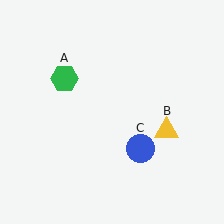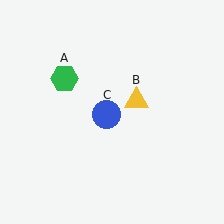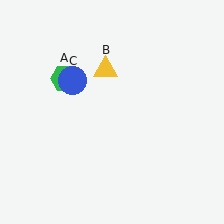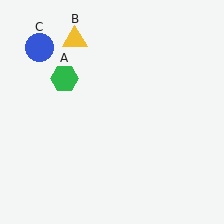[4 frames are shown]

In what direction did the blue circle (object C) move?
The blue circle (object C) moved up and to the left.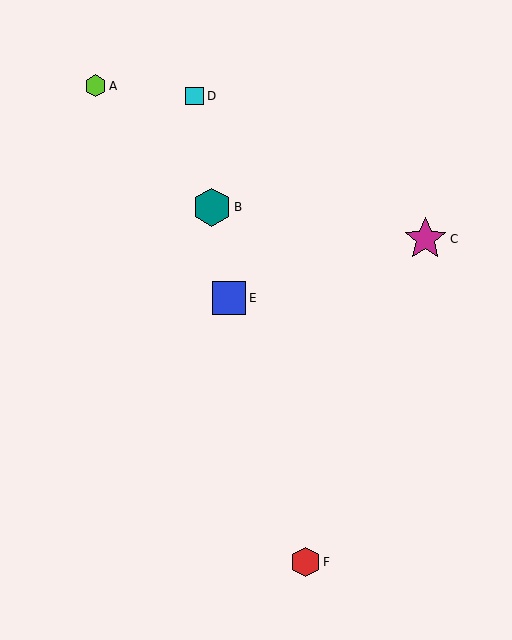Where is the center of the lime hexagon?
The center of the lime hexagon is at (96, 86).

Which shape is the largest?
The magenta star (labeled C) is the largest.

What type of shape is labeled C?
Shape C is a magenta star.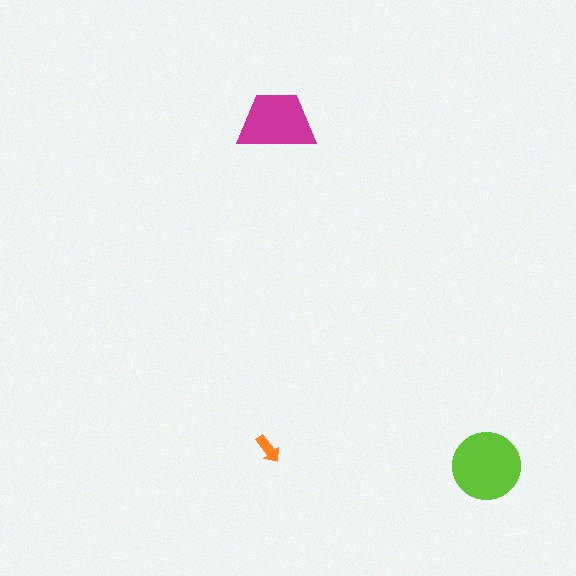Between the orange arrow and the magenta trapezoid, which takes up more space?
The magenta trapezoid.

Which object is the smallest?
The orange arrow.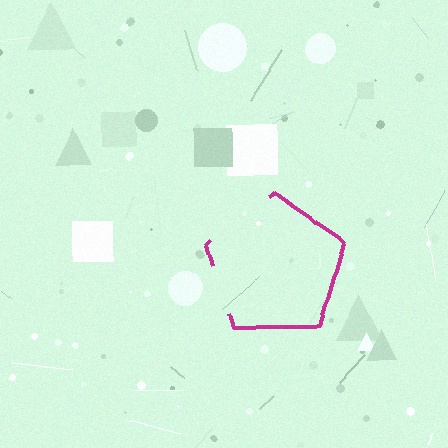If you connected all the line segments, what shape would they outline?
They would outline a pentagon.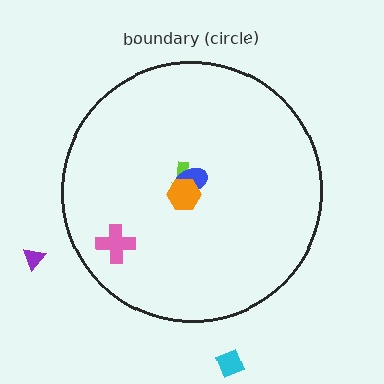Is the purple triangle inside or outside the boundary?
Outside.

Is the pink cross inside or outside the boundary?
Inside.